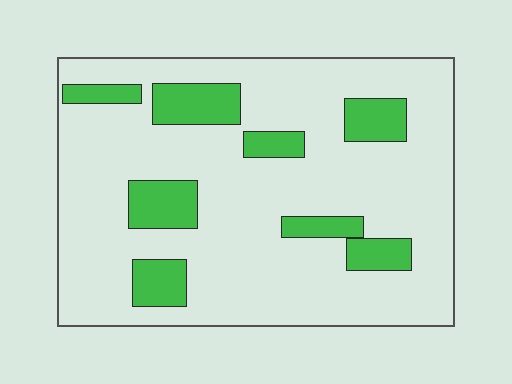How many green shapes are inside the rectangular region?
8.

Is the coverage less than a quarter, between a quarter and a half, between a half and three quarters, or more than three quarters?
Less than a quarter.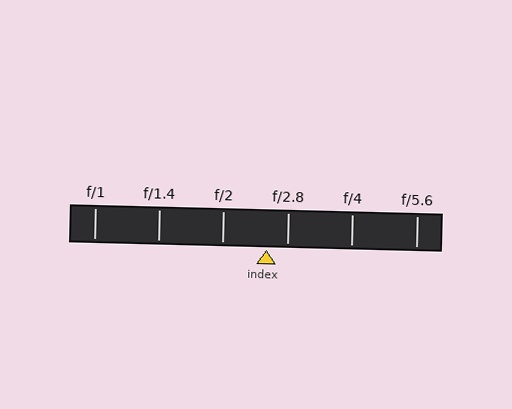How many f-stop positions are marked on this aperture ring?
There are 6 f-stop positions marked.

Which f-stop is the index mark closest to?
The index mark is closest to f/2.8.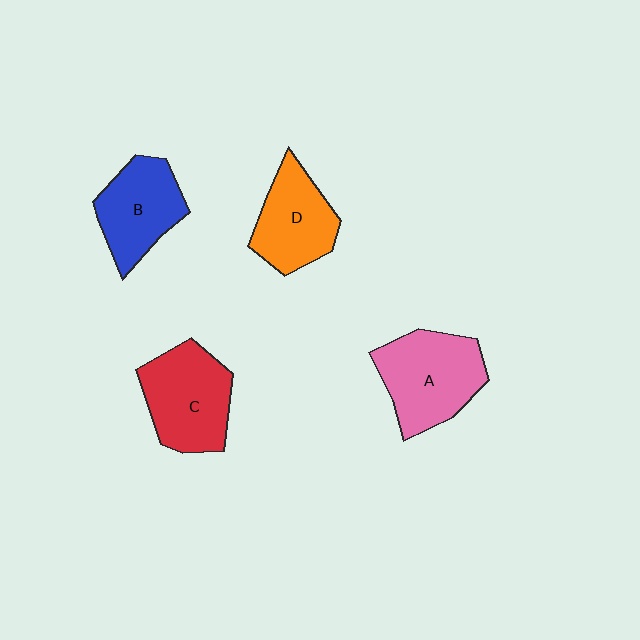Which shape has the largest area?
Shape A (pink).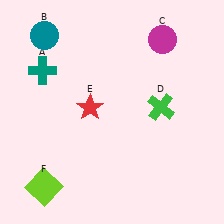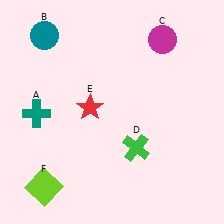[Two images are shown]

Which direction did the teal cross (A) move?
The teal cross (A) moved down.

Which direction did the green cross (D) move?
The green cross (D) moved down.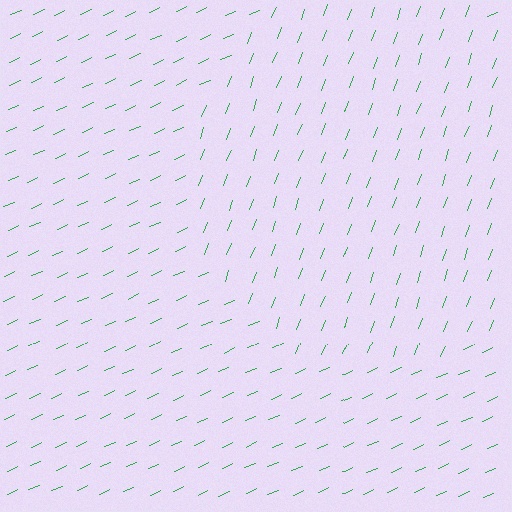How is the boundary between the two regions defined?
The boundary is defined purely by a change in line orientation (approximately 45 degrees difference). All lines are the same color and thickness.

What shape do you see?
I see a circle.